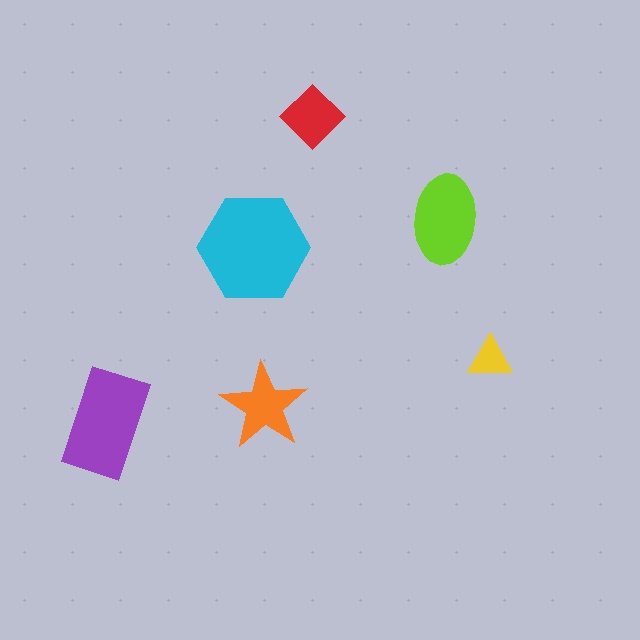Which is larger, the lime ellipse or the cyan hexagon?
The cyan hexagon.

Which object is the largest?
The cyan hexagon.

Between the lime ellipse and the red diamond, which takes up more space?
The lime ellipse.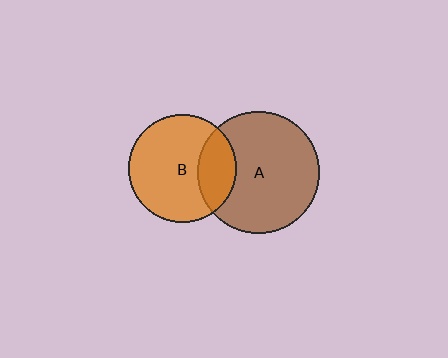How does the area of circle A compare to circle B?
Approximately 1.3 times.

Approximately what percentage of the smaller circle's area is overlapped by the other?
Approximately 25%.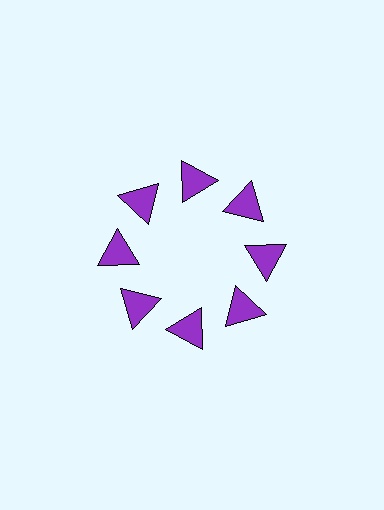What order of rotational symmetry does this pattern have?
This pattern has 8-fold rotational symmetry.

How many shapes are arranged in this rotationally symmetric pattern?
There are 8 shapes, arranged in 8 groups of 1.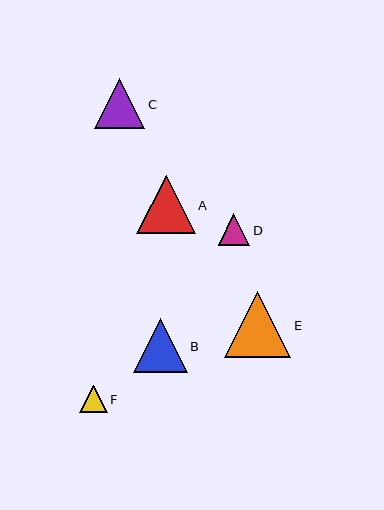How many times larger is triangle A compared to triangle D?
Triangle A is approximately 1.8 times the size of triangle D.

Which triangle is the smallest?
Triangle F is the smallest with a size of approximately 28 pixels.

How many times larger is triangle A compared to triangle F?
Triangle A is approximately 2.1 times the size of triangle F.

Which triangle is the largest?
Triangle E is the largest with a size of approximately 66 pixels.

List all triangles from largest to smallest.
From largest to smallest: E, A, B, C, D, F.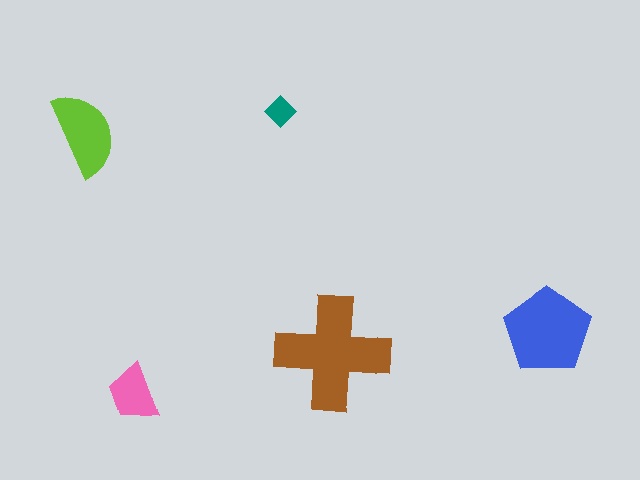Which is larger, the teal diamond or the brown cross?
The brown cross.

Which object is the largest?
The brown cross.